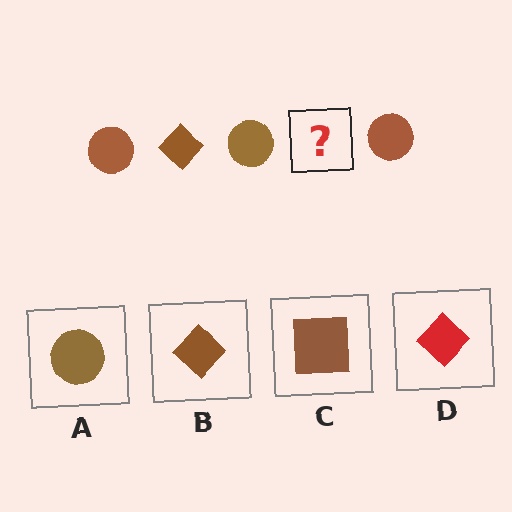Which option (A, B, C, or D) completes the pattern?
B.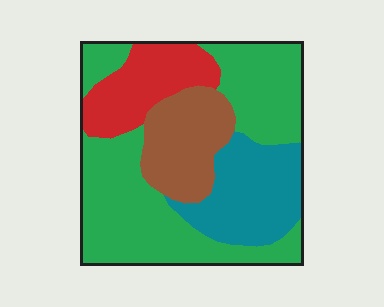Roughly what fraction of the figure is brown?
Brown covers around 15% of the figure.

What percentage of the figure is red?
Red covers 15% of the figure.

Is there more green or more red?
Green.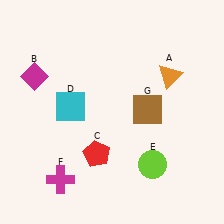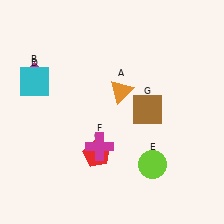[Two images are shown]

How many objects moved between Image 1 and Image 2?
3 objects moved between the two images.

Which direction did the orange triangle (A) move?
The orange triangle (A) moved left.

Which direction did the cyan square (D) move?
The cyan square (D) moved left.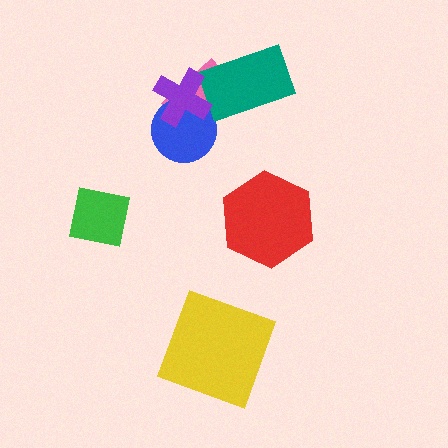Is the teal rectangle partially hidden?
No, no other shape covers it.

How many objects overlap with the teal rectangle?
1 object overlaps with the teal rectangle.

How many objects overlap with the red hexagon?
0 objects overlap with the red hexagon.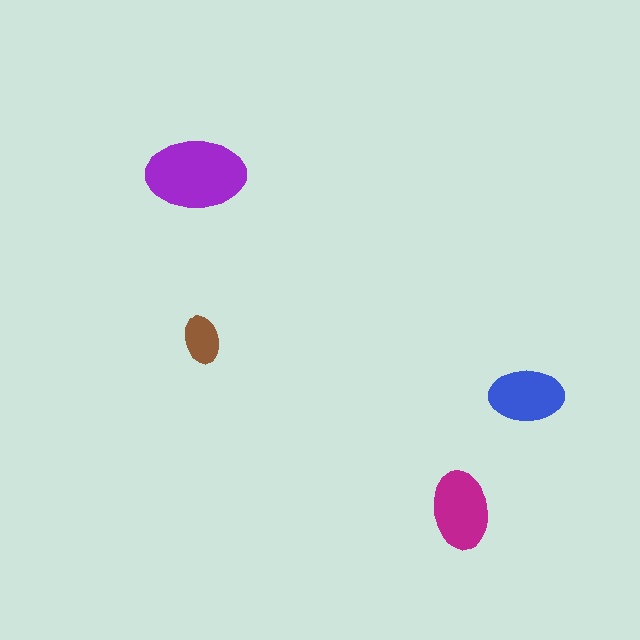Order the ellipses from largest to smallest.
the purple one, the magenta one, the blue one, the brown one.